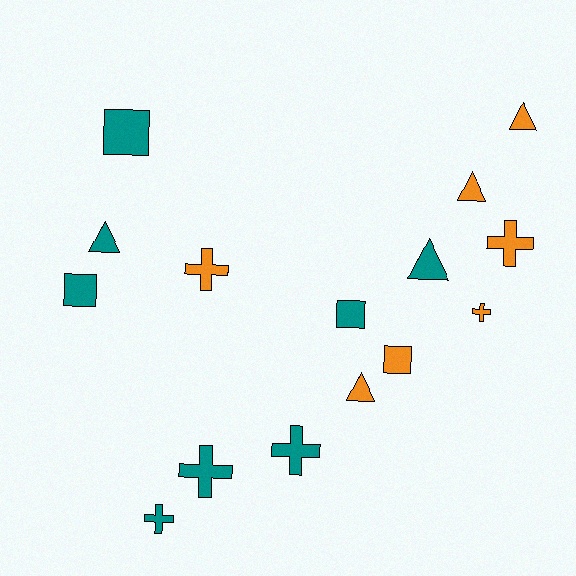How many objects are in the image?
There are 15 objects.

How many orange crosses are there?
There are 3 orange crosses.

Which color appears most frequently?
Teal, with 8 objects.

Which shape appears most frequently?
Cross, with 6 objects.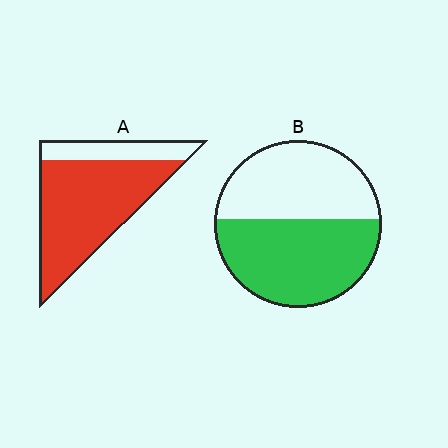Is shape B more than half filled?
Roughly half.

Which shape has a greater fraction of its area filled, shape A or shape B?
Shape A.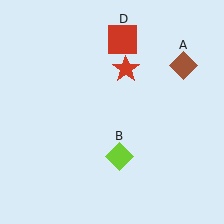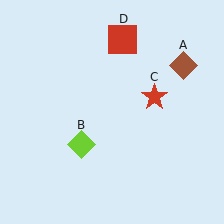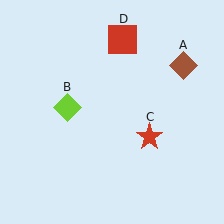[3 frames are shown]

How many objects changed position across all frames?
2 objects changed position: lime diamond (object B), red star (object C).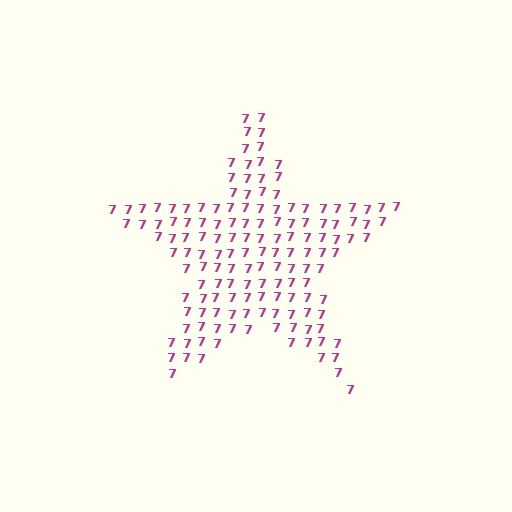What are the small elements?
The small elements are digit 7's.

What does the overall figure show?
The overall figure shows a star.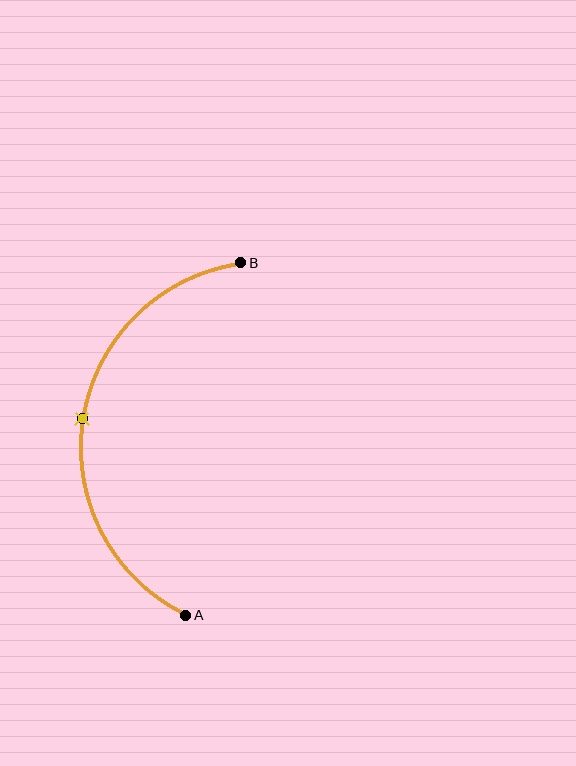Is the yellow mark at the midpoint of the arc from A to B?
Yes. The yellow mark lies on the arc at equal arc-length from both A and B — it is the arc midpoint.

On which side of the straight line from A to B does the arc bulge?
The arc bulges to the left of the straight line connecting A and B.